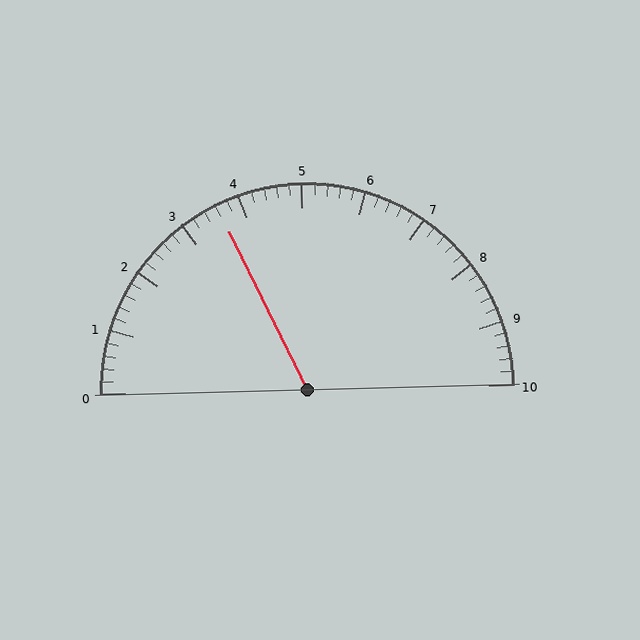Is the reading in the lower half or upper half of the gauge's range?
The reading is in the lower half of the range (0 to 10).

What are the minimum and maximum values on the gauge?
The gauge ranges from 0 to 10.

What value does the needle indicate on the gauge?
The needle indicates approximately 3.6.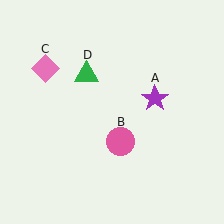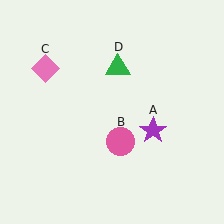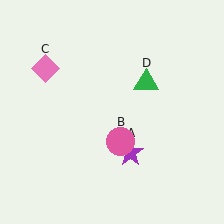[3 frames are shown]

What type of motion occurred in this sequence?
The purple star (object A), green triangle (object D) rotated clockwise around the center of the scene.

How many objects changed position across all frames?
2 objects changed position: purple star (object A), green triangle (object D).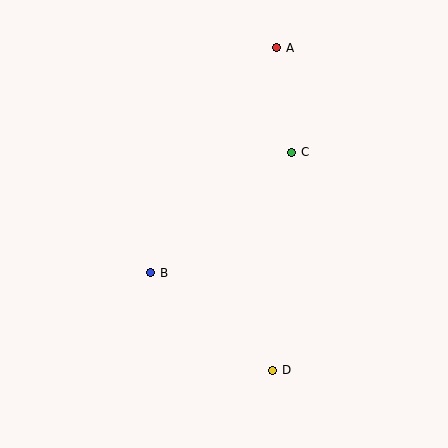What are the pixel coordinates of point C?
Point C is at (291, 152).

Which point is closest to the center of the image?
Point B at (151, 273) is closest to the center.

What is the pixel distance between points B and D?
The distance between B and D is 157 pixels.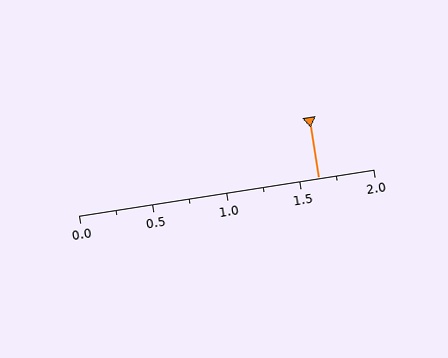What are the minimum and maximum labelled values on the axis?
The axis runs from 0.0 to 2.0.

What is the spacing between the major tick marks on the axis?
The major ticks are spaced 0.5 apart.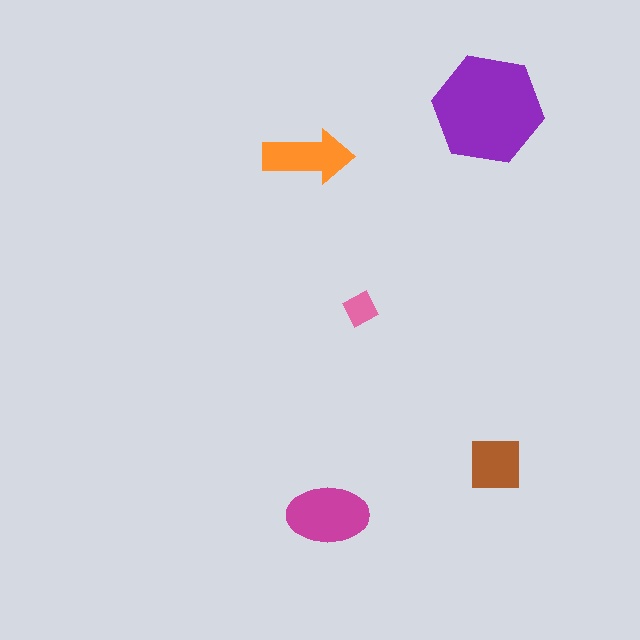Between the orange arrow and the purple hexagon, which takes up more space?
The purple hexagon.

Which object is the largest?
The purple hexagon.